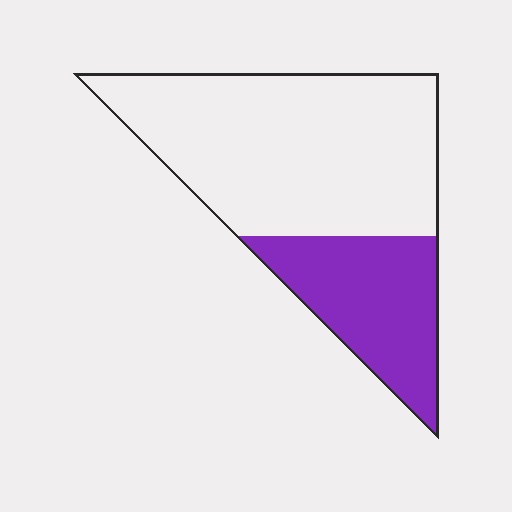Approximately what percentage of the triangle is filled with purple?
Approximately 30%.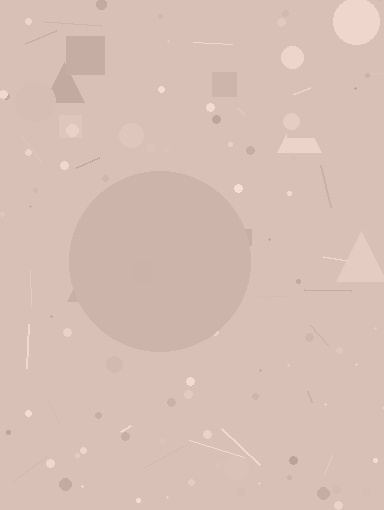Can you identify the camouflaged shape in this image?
The camouflaged shape is a circle.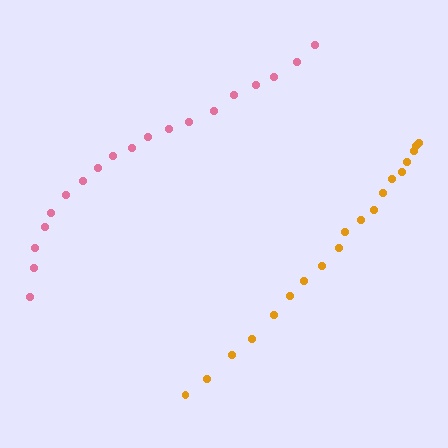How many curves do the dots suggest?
There are 2 distinct paths.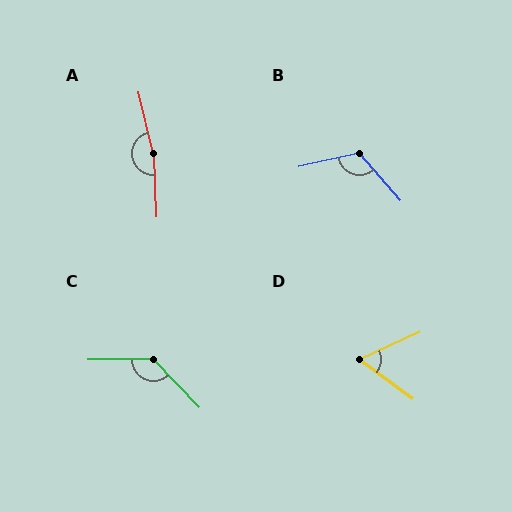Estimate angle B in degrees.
Approximately 118 degrees.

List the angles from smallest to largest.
D (61°), B (118°), C (134°), A (169°).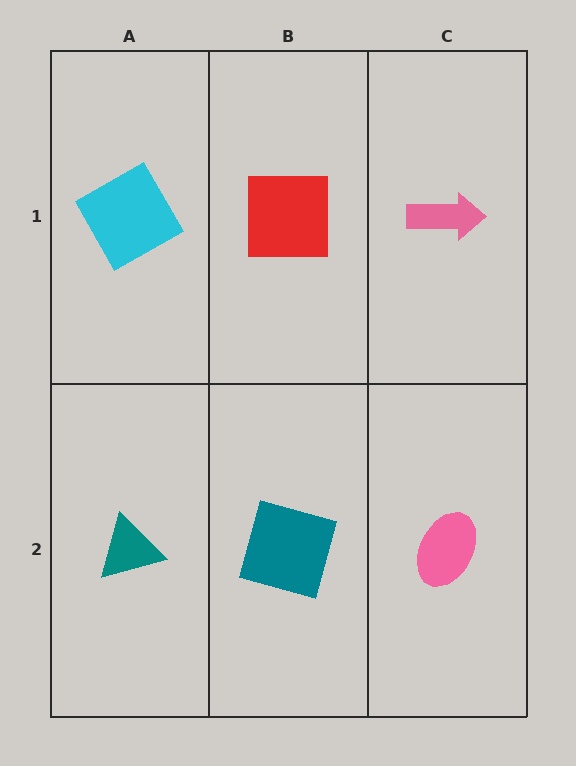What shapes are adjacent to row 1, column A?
A teal triangle (row 2, column A), a red square (row 1, column B).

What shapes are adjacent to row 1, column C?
A pink ellipse (row 2, column C), a red square (row 1, column B).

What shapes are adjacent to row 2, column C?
A pink arrow (row 1, column C), a teal square (row 2, column B).